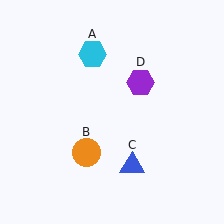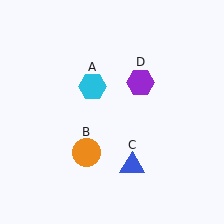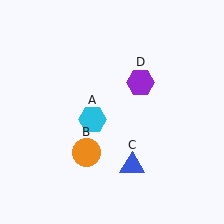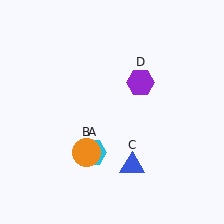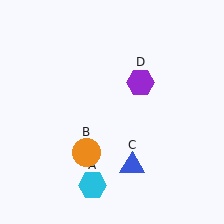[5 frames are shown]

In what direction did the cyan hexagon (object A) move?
The cyan hexagon (object A) moved down.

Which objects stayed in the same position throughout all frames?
Orange circle (object B) and blue triangle (object C) and purple hexagon (object D) remained stationary.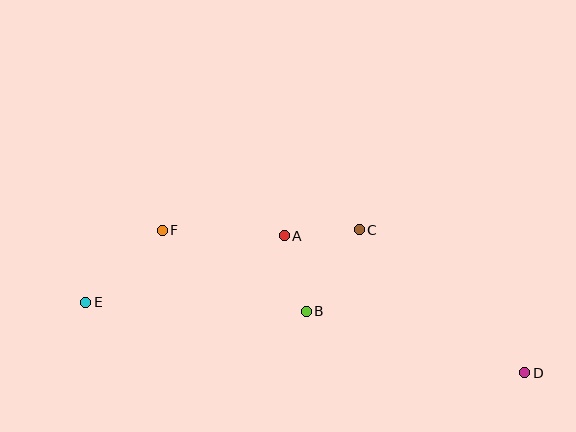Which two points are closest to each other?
Points A and C are closest to each other.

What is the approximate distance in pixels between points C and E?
The distance between C and E is approximately 283 pixels.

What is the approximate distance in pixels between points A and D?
The distance between A and D is approximately 277 pixels.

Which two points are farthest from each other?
Points D and E are farthest from each other.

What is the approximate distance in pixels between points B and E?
The distance between B and E is approximately 221 pixels.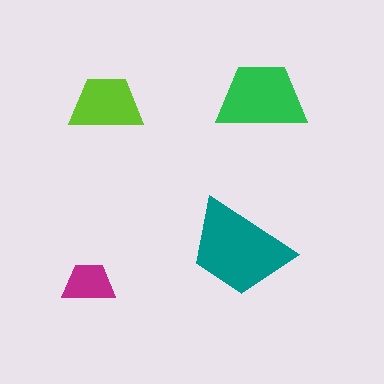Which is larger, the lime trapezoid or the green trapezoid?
The green one.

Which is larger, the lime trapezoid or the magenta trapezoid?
The lime one.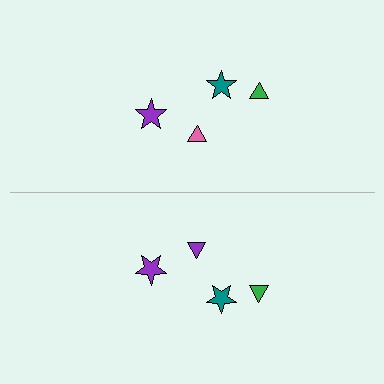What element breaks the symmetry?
The purple triangle on the bottom side breaks the symmetry — its mirror counterpart is pink.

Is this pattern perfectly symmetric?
No, the pattern is not perfectly symmetric. The purple triangle on the bottom side breaks the symmetry — its mirror counterpart is pink.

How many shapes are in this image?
There are 8 shapes in this image.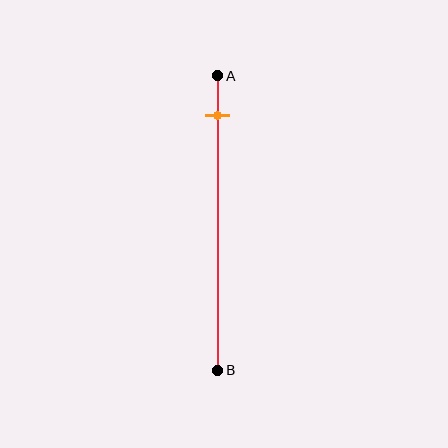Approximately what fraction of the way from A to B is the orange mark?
The orange mark is approximately 15% of the way from A to B.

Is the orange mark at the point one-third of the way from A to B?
No, the mark is at about 15% from A, not at the 33% one-third point.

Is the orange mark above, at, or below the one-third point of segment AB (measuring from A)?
The orange mark is above the one-third point of segment AB.